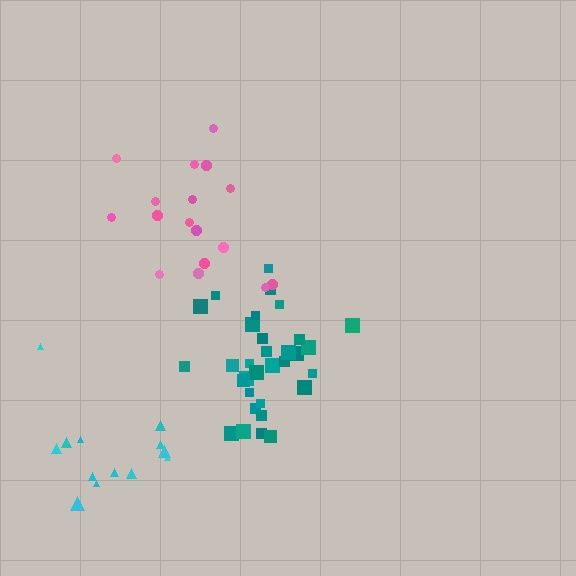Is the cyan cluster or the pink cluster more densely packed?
Pink.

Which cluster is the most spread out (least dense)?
Cyan.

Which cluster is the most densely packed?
Teal.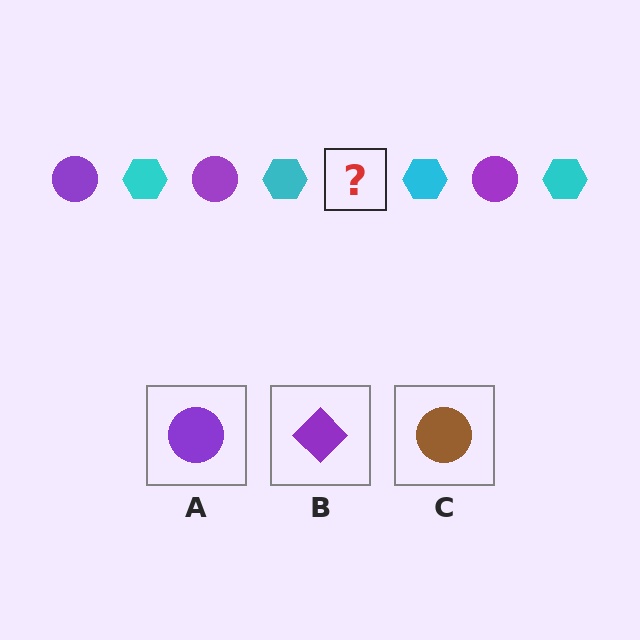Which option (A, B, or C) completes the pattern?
A.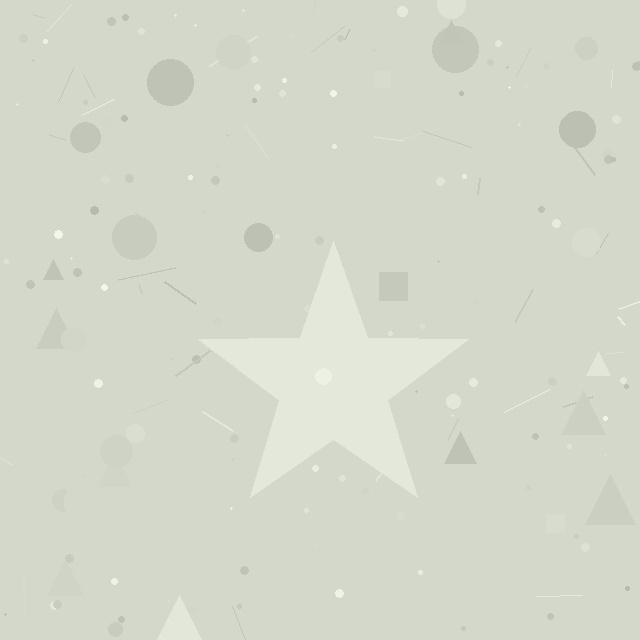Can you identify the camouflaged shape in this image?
The camouflaged shape is a star.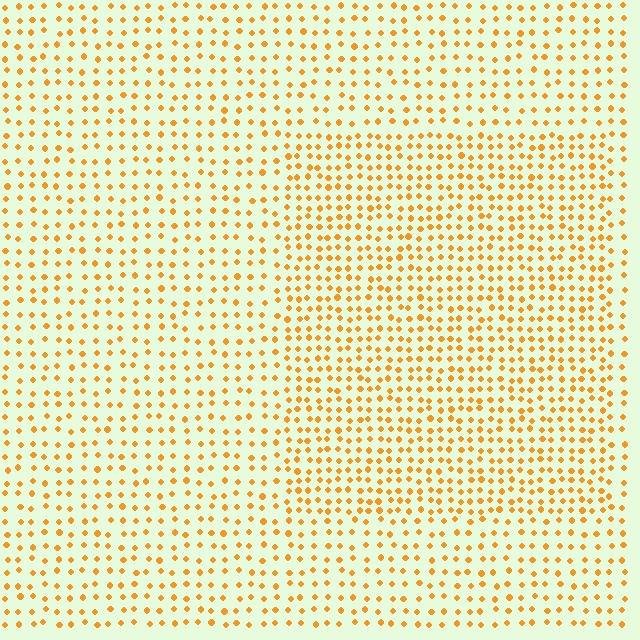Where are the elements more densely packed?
The elements are more densely packed inside the rectangle boundary.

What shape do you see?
I see a rectangle.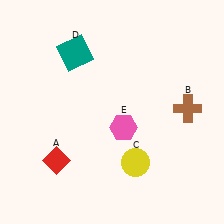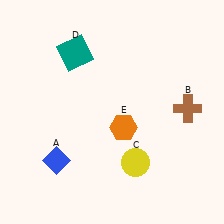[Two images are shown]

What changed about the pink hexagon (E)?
In Image 1, E is pink. In Image 2, it changed to orange.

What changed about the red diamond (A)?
In Image 1, A is red. In Image 2, it changed to blue.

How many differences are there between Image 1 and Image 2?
There are 2 differences between the two images.